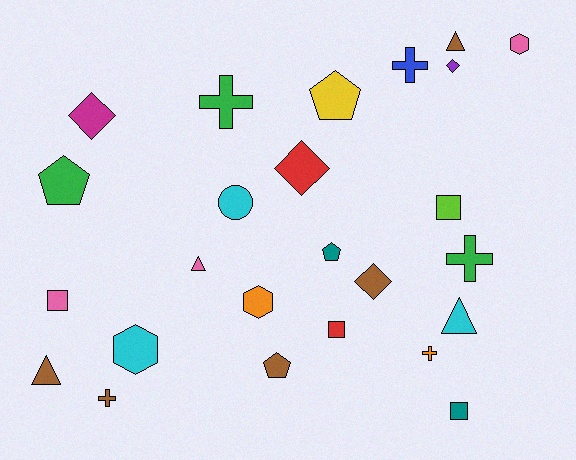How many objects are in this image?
There are 25 objects.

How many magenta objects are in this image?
There is 1 magenta object.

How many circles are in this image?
There is 1 circle.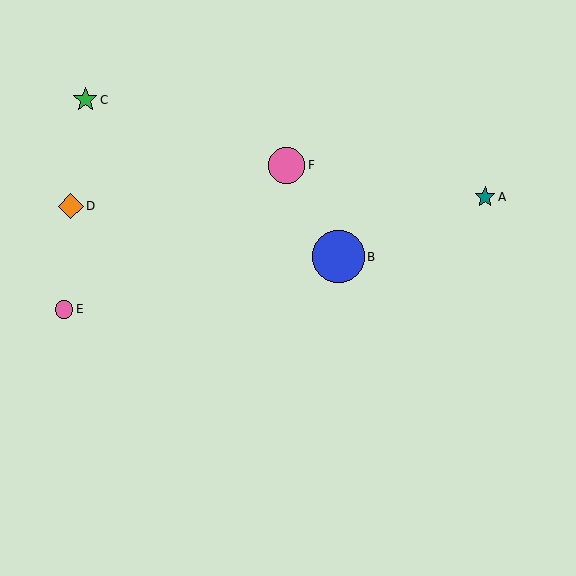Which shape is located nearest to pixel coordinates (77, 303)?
The pink circle (labeled E) at (64, 309) is nearest to that location.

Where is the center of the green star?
The center of the green star is at (85, 100).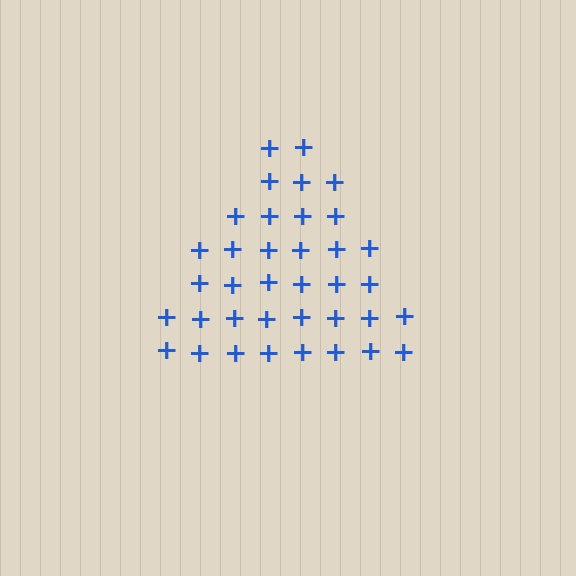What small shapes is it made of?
It is made of small plus signs.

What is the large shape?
The large shape is a triangle.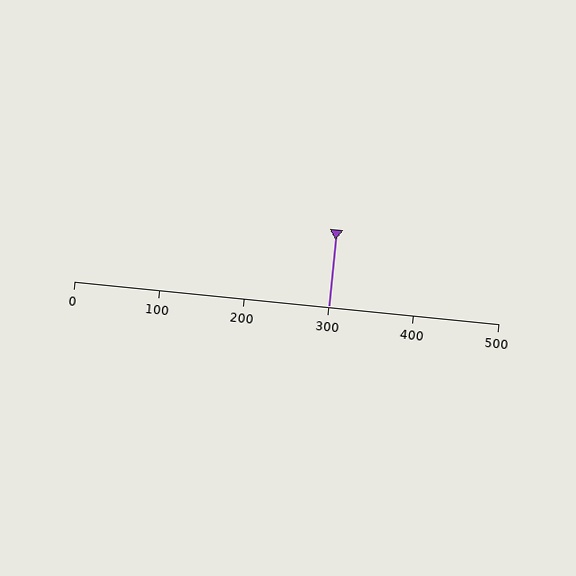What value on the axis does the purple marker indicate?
The marker indicates approximately 300.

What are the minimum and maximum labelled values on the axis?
The axis runs from 0 to 500.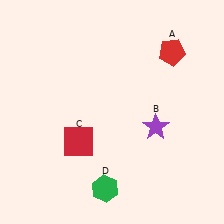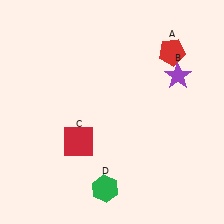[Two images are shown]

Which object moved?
The purple star (B) moved up.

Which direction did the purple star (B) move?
The purple star (B) moved up.